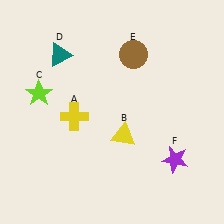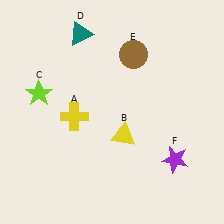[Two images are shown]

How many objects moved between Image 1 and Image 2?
1 object moved between the two images.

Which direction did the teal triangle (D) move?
The teal triangle (D) moved up.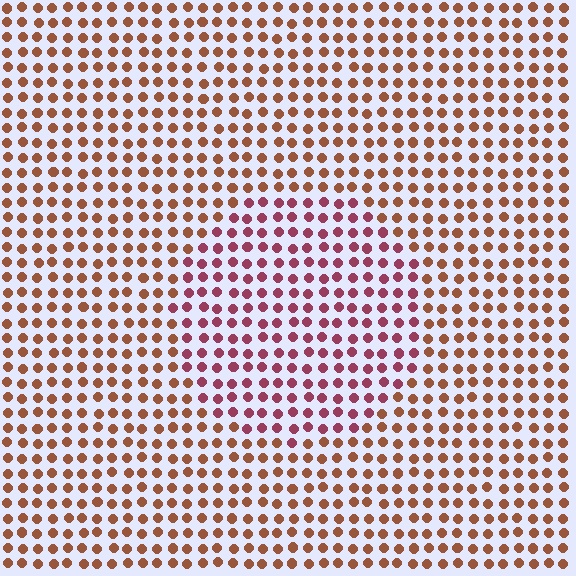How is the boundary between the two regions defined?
The boundary is defined purely by a slight shift in hue (about 38 degrees). Spacing, size, and orientation are identical on both sides.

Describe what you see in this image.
The image is filled with small brown elements in a uniform arrangement. A circle-shaped region is visible where the elements are tinted to a slightly different hue, forming a subtle color boundary.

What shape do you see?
I see a circle.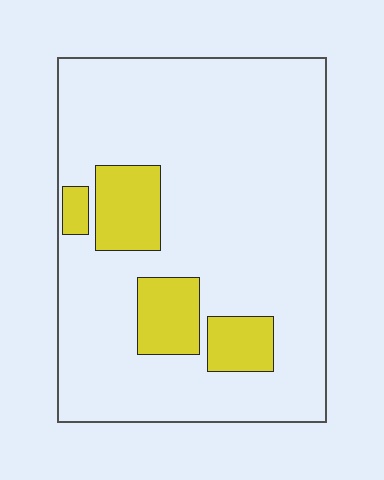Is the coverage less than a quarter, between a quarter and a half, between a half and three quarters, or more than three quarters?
Less than a quarter.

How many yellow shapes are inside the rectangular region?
4.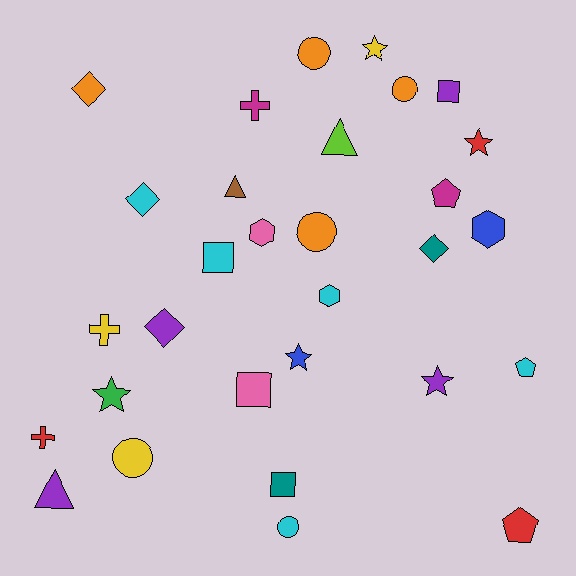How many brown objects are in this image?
There is 1 brown object.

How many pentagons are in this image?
There are 3 pentagons.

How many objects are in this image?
There are 30 objects.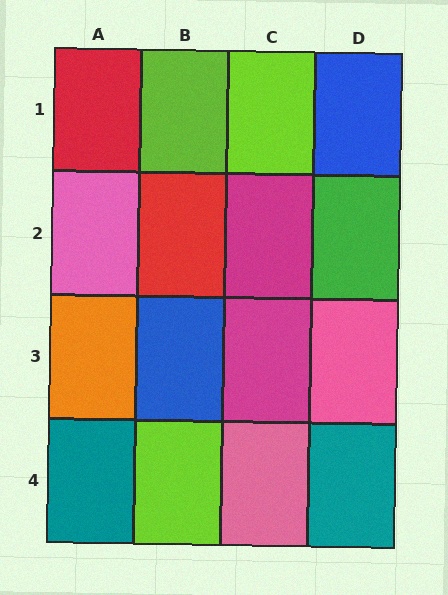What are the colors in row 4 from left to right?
Teal, lime, pink, teal.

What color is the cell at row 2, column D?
Green.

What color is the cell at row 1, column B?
Lime.